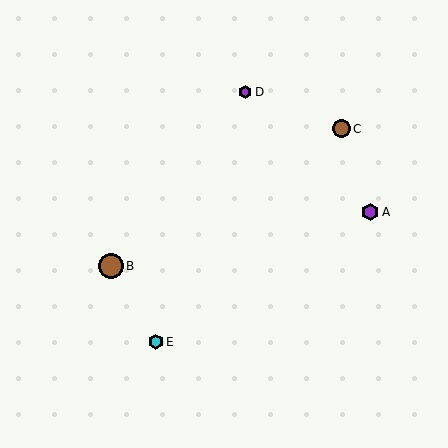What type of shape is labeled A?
Shape A is a purple hexagon.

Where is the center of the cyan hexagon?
The center of the cyan hexagon is at (156, 342).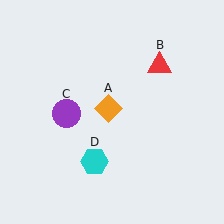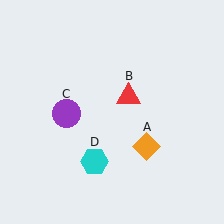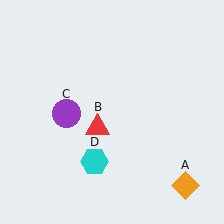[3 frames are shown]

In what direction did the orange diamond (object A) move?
The orange diamond (object A) moved down and to the right.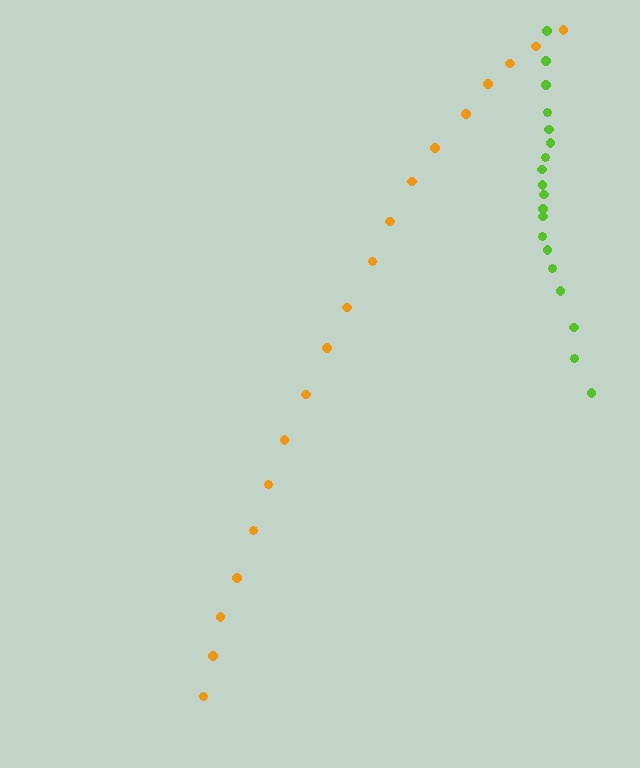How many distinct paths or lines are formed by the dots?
There are 2 distinct paths.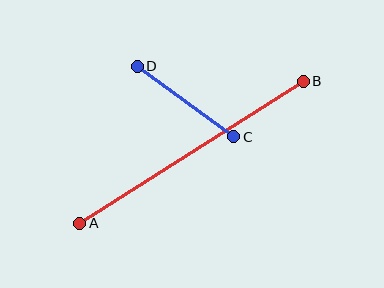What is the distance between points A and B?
The distance is approximately 265 pixels.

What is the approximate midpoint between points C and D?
The midpoint is at approximately (185, 101) pixels.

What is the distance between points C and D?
The distance is approximately 119 pixels.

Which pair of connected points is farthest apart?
Points A and B are farthest apart.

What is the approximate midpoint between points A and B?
The midpoint is at approximately (191, 152) pixels.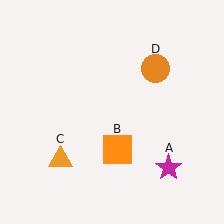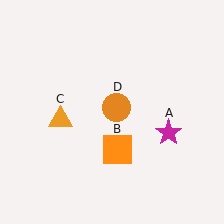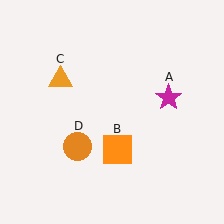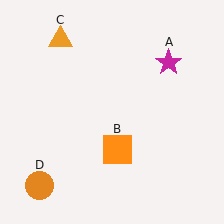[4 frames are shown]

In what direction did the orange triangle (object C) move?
The orange triangle (object C) moved up.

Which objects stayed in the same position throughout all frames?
Orange square (object B) remained stationary.